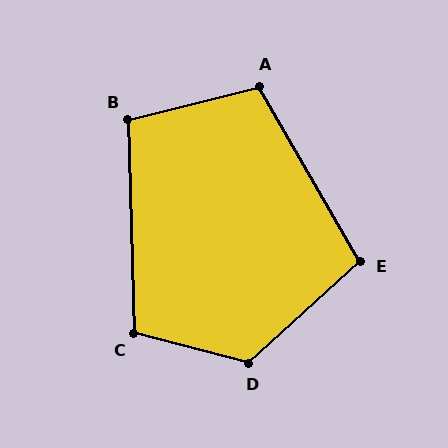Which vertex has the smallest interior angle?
E, at approximately 102 degrees.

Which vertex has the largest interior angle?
D, at approximately 123 degrees.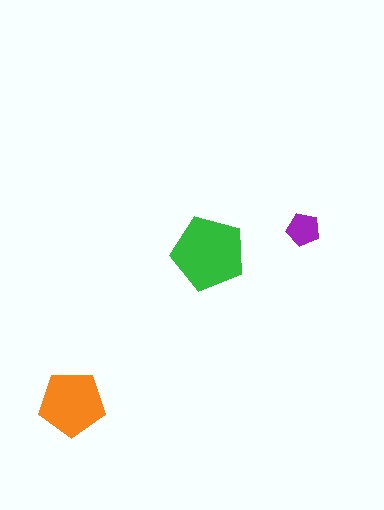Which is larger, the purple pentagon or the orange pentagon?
The orange one.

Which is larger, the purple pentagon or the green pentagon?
The green one.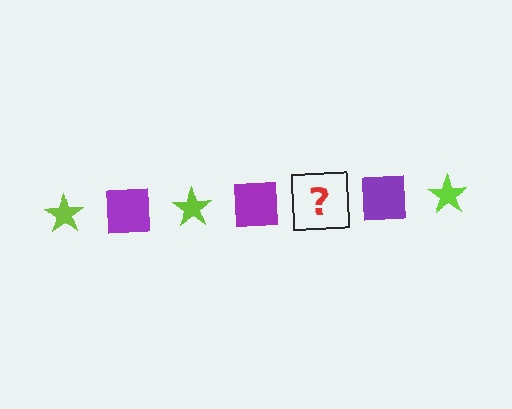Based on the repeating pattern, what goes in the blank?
The blank should be a lime star.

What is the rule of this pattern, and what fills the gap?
The rule is that the pattern alternates between lime star and purple square. The gap should be filled with a lime star.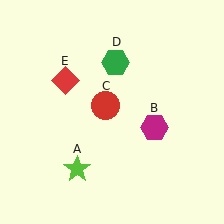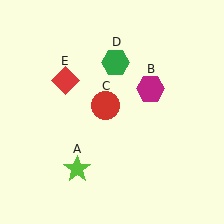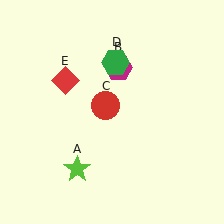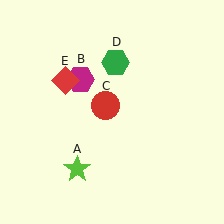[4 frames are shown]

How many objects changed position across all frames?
1 object changed position: magenta hexagon (object B).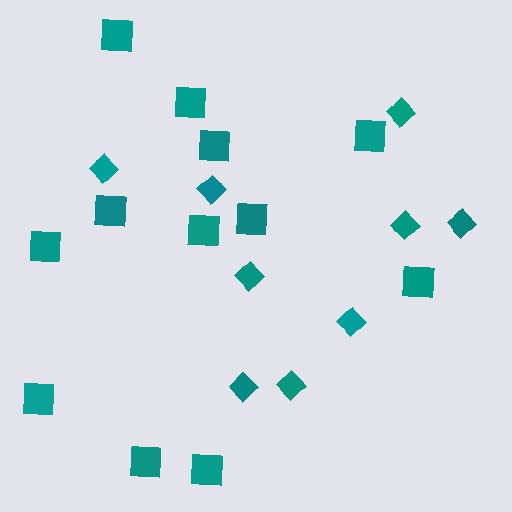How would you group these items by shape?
There are 2 groups: one group of squares (12) and one group of diamonds (9).